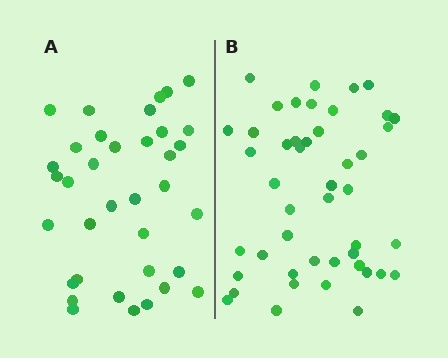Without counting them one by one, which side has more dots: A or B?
Region B (the right region) has more dots.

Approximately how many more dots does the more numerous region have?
Region B has roughly 10 or so more dots than region A.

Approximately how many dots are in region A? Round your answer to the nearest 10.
About 40 dots. (The exact count is 36, which rounds to 40.)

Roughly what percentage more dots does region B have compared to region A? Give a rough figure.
About 30% more.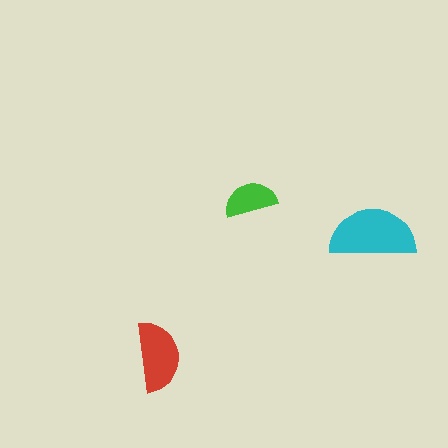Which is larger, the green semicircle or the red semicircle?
The red one.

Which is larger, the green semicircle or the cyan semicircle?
The cyan one.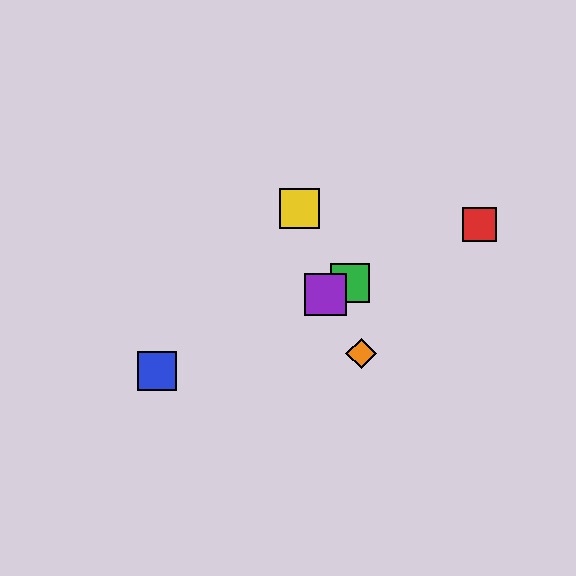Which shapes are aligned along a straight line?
The red square, the blue square, the green square, the purple square are aligned along a straight line.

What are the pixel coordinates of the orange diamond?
The orange diamond is at (361, 354).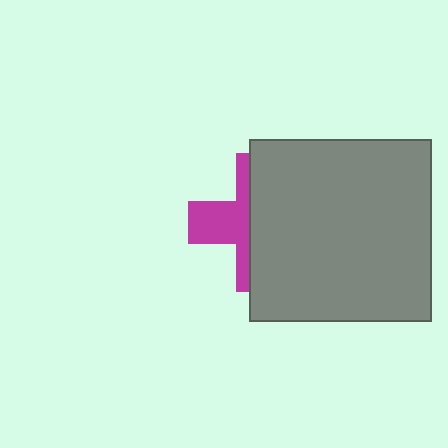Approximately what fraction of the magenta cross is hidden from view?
Roughly 61% of the magenta cross is hidden behind the gray square.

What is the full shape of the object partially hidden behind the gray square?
The partially hidden object is a magenta cross.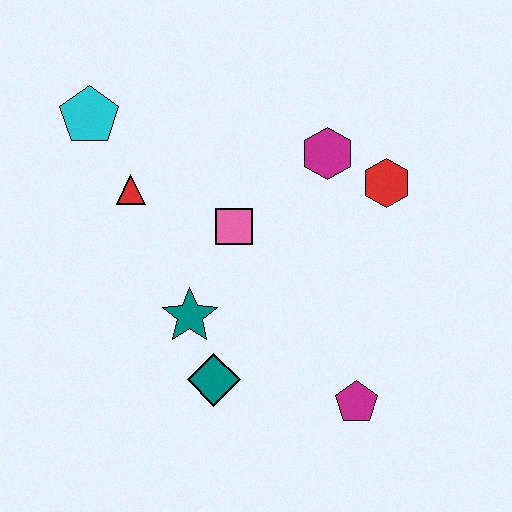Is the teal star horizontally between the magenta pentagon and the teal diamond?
No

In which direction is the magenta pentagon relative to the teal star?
The magenta pentagon is to the right of the teal star.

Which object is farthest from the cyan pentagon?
The magenta pentagon is farthest from the cyan pentagon.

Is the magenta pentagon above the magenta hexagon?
No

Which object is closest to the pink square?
The teal star is closest to the pink square.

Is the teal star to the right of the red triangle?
Yes